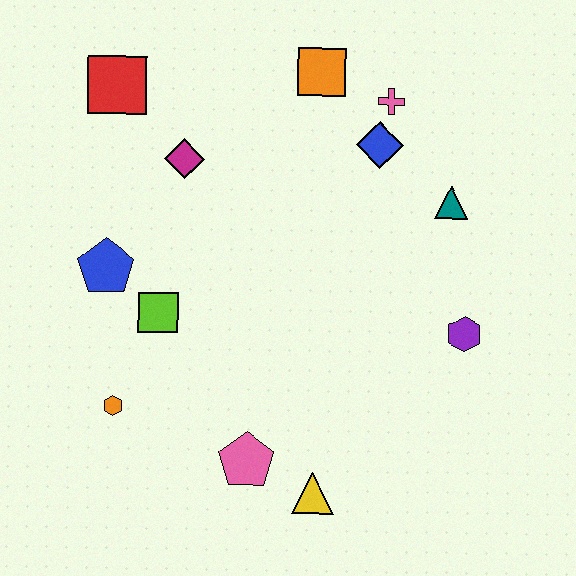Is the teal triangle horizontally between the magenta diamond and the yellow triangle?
No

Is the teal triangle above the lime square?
Yes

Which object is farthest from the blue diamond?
The orange hexagon is farthest from the blue diamond.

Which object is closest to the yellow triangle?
The pink pentagon is closest to the yellow triangle.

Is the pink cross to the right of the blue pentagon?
Yes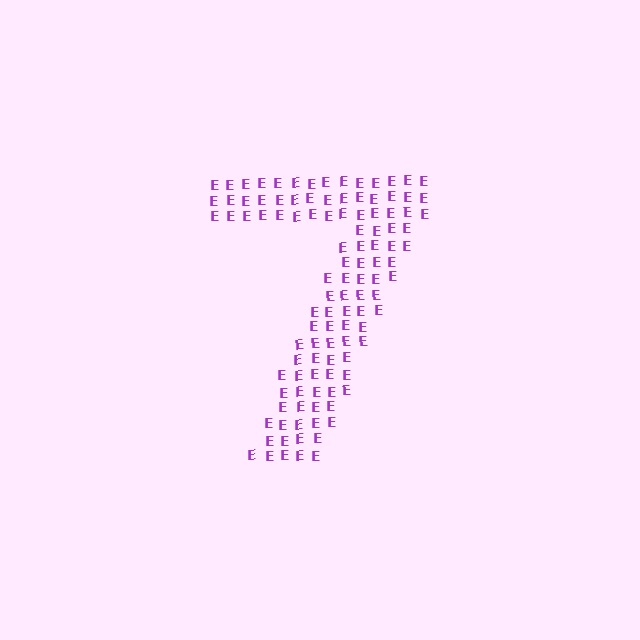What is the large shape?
The large shape is the digit 7.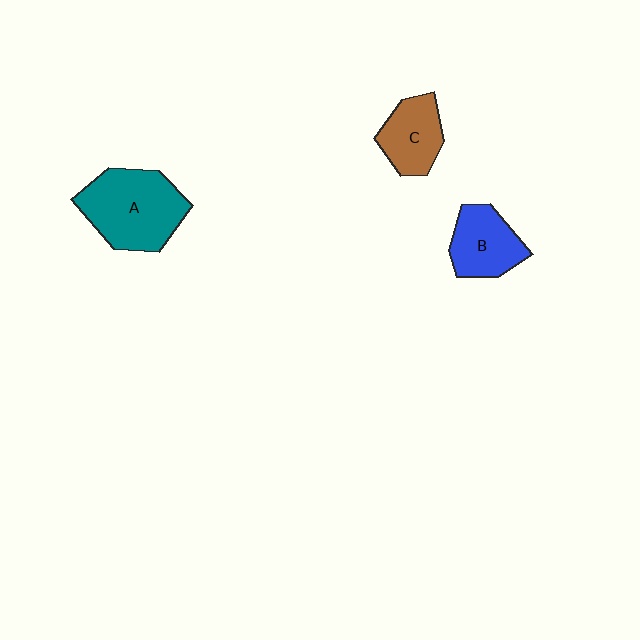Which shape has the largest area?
Shape A (teal).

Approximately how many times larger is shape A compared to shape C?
Approximately 1.7 times.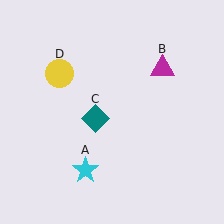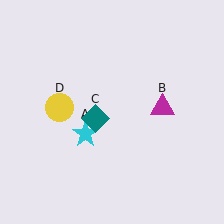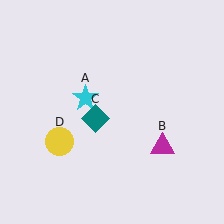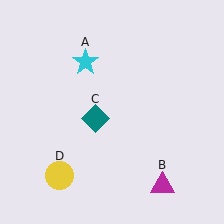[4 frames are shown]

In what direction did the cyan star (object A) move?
The cyan star (object A) moved up.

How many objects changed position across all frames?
3 objects changed position: cyan star (object A), magenta triangle (object B), yellow circle (object D).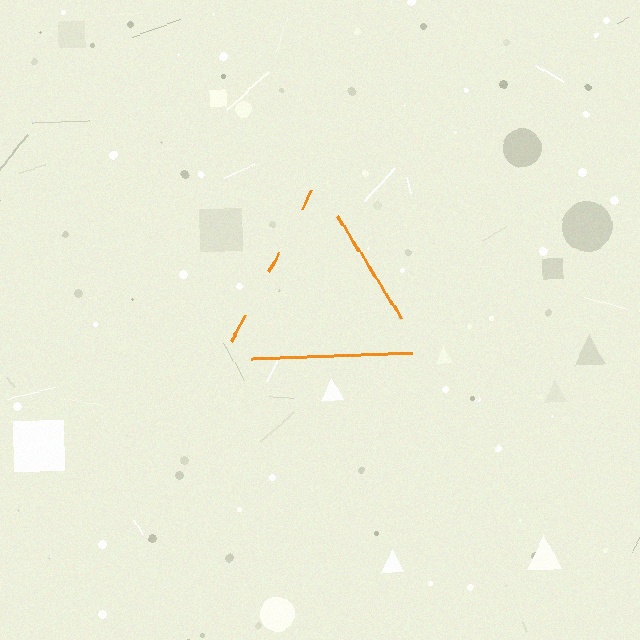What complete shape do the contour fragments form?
The contour fragments form a triangle.